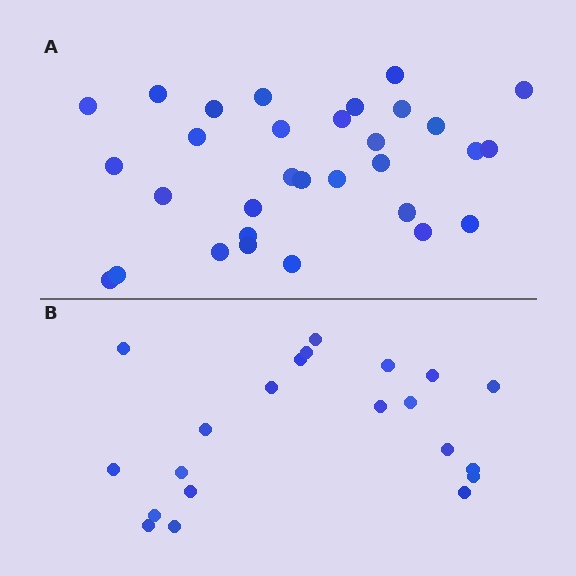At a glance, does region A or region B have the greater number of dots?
Region A (the top region) has more dots.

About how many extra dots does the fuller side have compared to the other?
Region A has roughly 10 or so more dots than region B.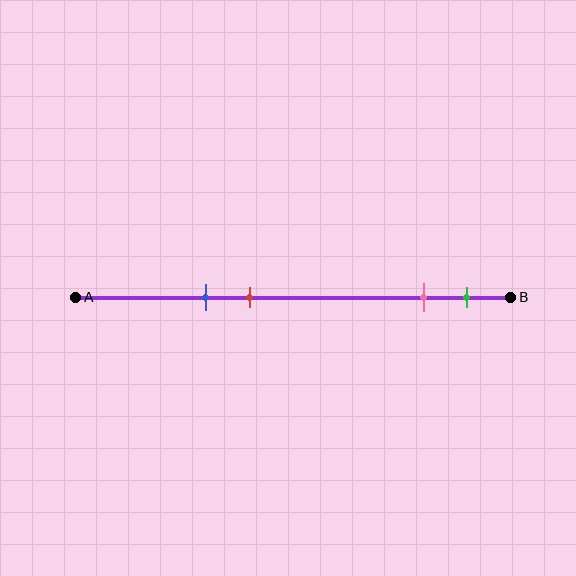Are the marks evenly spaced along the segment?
No, the marks are not evenly spaced.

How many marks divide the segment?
There are 4 marks dividing the segment.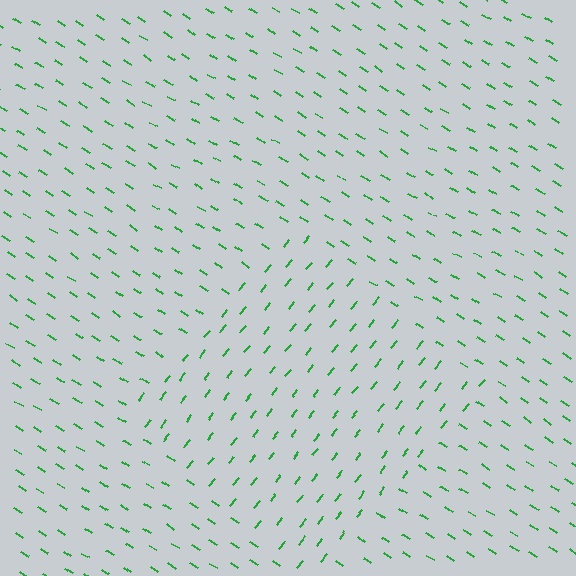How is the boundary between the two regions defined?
The boundary is defined purely by a change in line orientation (approximately 84 degrees difference). All lines are the same color and thickness.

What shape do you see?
I see a diamond.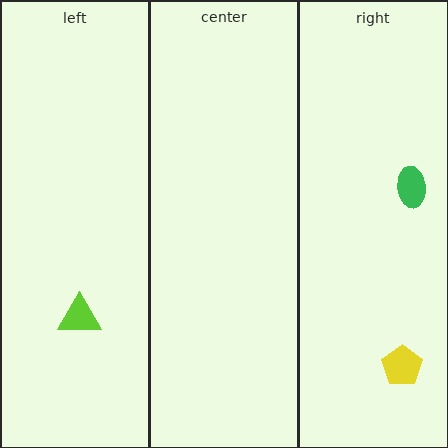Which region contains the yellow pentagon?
The right region.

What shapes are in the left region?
The lime triangle.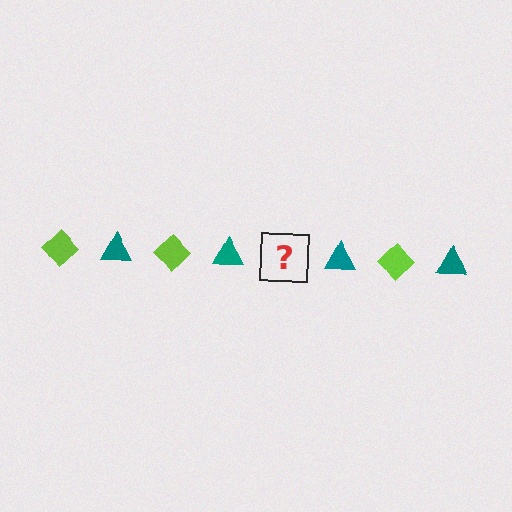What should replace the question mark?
The question mark should be replaced with a lime diamond.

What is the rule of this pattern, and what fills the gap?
The rule is that the pattern alternates between lime diamond and teal triangle. The gap should be filled with a lime diamond.